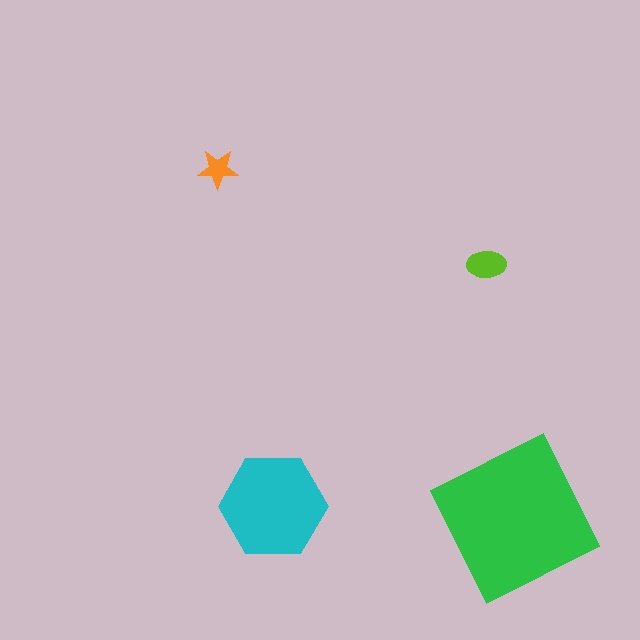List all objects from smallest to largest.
The orange star, the lime ellipse, the cyan hexagon, the green square.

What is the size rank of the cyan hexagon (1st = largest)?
2nd.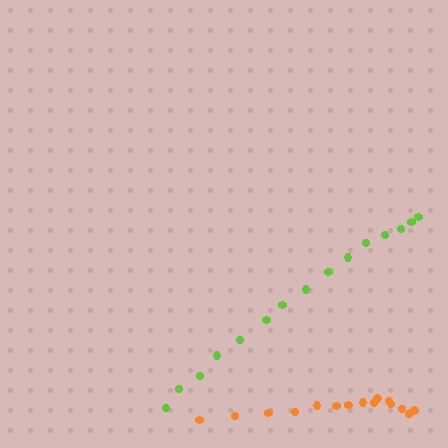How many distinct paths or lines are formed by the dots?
There are 2 distinct paths.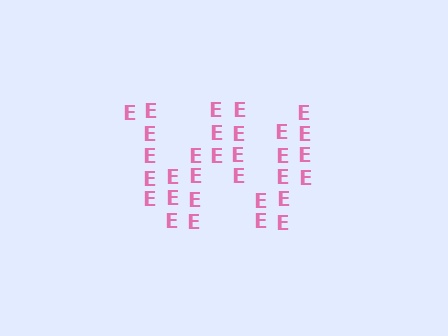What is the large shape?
The large shape is the letter W.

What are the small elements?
The small elements are letter E's.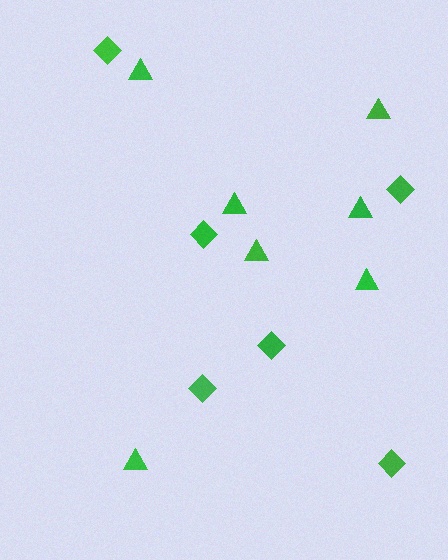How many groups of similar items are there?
There are 2 groups: one group of diamonds (6) and one group of triangles (7).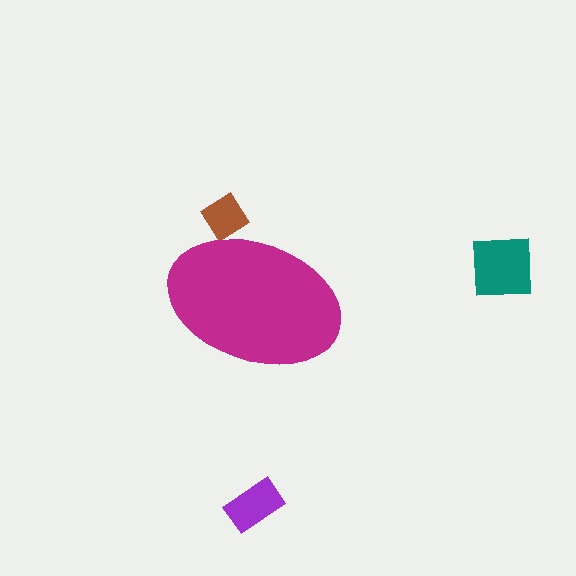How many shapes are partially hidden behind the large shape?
1 shape is partially hidden.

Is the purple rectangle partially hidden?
No, the purple rectangle is fully visible.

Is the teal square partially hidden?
No, the teal square is fully visible.